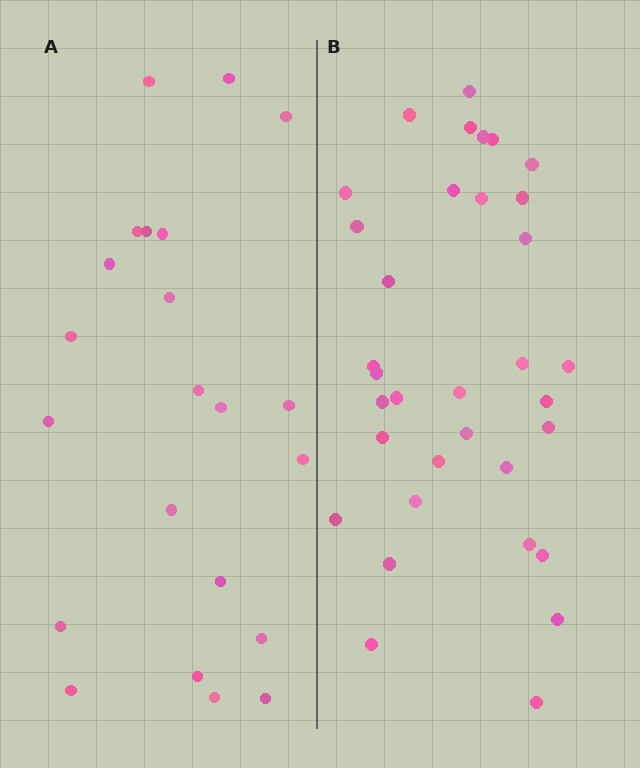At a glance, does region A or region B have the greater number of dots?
Region B (the right region) has more dots.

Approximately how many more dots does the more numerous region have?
Region B has roughly 12 or so more dots than region A.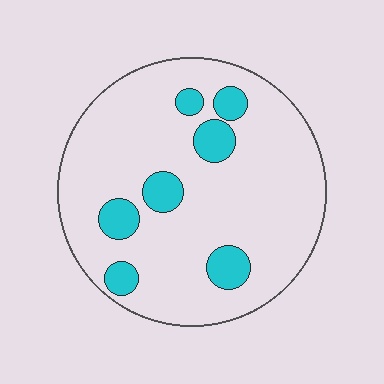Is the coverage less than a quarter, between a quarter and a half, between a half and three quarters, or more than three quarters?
Less than a quarter.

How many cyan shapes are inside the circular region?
7.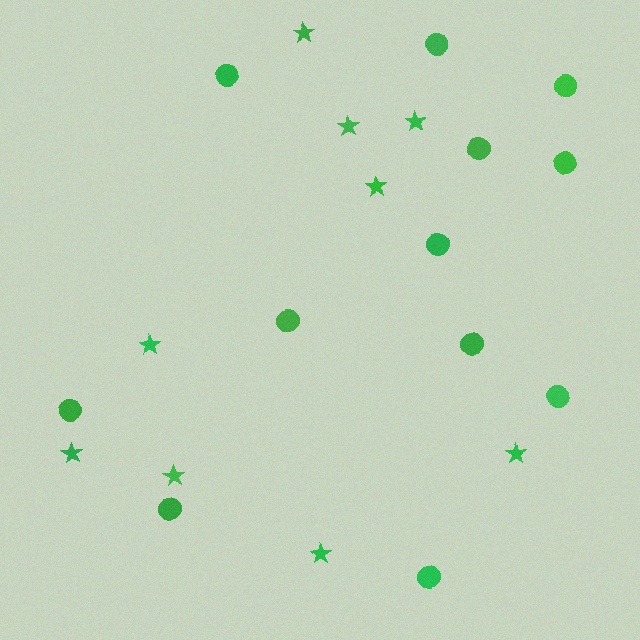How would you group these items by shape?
There are 2 groups: one group of stars (9) and one group of circles (12).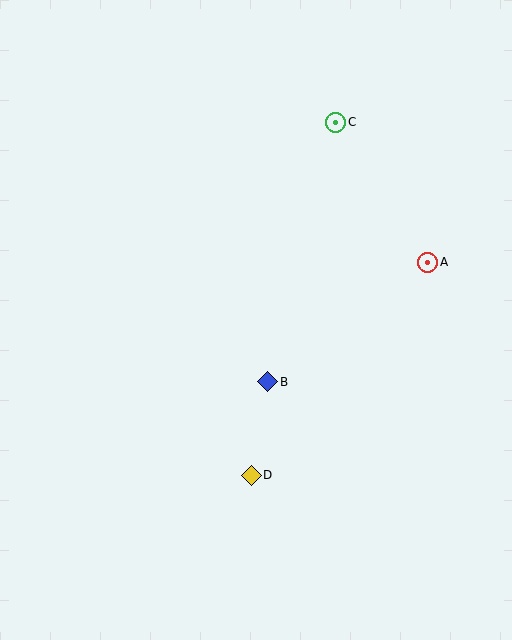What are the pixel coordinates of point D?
Point D is at (251, 475).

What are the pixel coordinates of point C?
Point C is at (336, 122).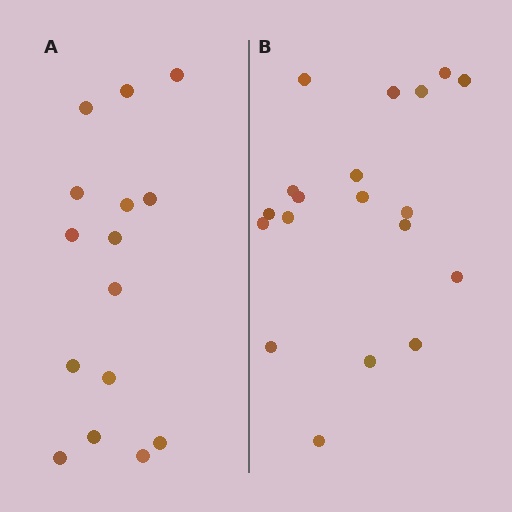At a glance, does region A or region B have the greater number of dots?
Region B (the right region) has more dots.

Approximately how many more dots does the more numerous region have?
Region B has about 4 more dots than region A.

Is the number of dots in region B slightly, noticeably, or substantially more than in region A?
Region B has noticeably more, but not dramatically so. The ratio is roughly 1.3 to 1.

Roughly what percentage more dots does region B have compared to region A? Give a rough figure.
About 25% more.